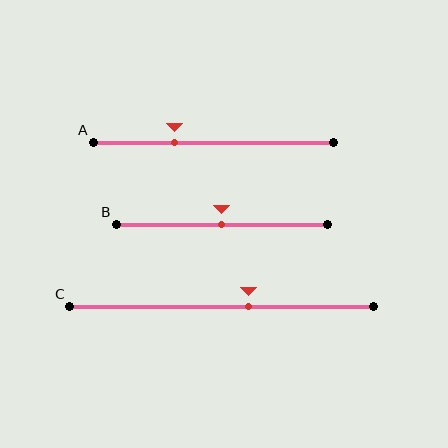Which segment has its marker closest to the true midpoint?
Segment B has its marker closest to the true midpoint.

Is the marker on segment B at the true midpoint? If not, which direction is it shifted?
Yes, the marker on segment B is at the true midpoint.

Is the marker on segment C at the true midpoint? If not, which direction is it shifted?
No, the marker on segment C is shifted to the right by about 9% of the segment length.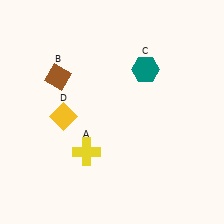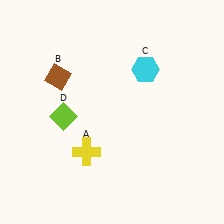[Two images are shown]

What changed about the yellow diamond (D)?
In Image 1, D is yellow. In Image 2, it changed to lime.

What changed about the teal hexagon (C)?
In Image 1, C is teal. In Image 2, it changed to cyan.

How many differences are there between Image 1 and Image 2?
There are 2 differences between the two images.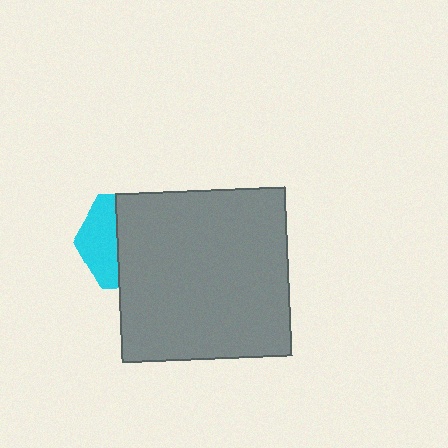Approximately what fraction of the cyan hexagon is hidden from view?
Roughly 63% of the cyan hexagon is hidden behind the gray rectangle.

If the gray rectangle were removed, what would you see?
You would see the complete cyan hexagon.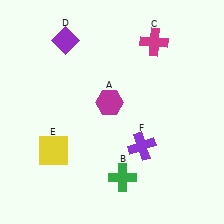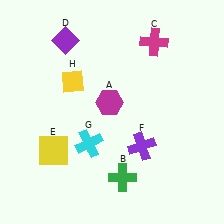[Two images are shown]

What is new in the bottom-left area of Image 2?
A cyan cross (G) was added in the bottom-left area of Image 2.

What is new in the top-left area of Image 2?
A yellow diamond (H) was added in the top-left area of Image 2.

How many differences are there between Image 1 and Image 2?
There are 2 differences between the two images.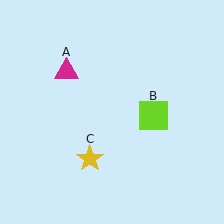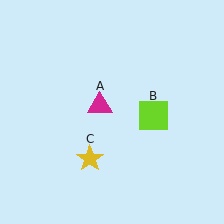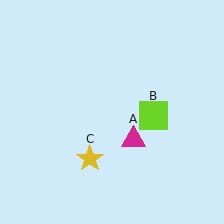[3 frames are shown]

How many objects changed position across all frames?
1 object changed position: magenta triangle (object A).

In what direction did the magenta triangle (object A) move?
The magenta triangle (object A) moved down and to the right.